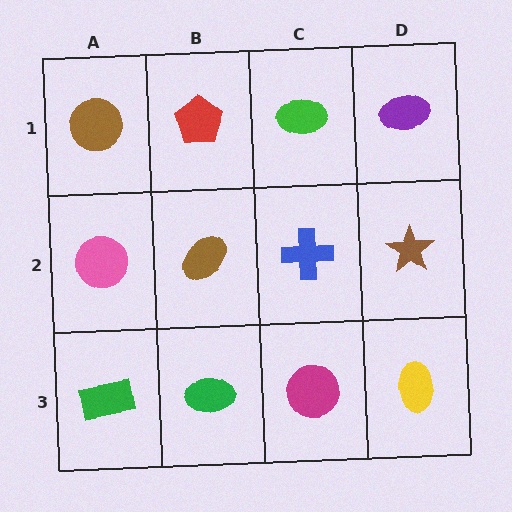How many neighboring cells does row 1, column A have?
2.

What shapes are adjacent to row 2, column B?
A red pentagon (row 1, column B), a green ellipse (row 3, column B), a pink circle (row 2, column A), a blue cross (row 2, column C).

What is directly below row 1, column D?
A brown star.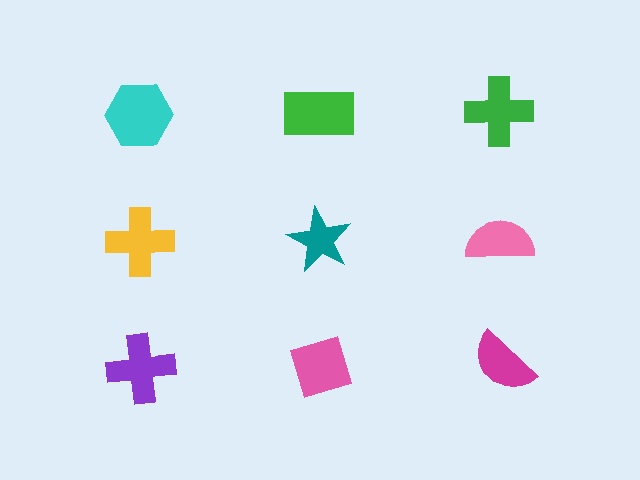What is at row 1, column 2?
A green rectangle.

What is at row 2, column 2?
A teal star.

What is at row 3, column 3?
A magenta semicircle.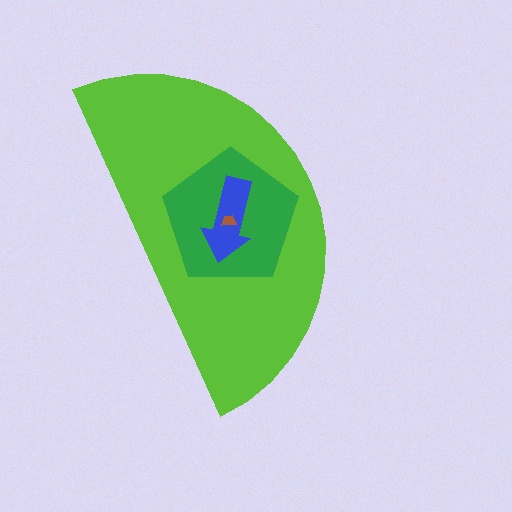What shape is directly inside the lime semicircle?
The green pentagon.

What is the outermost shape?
The lime semicircle.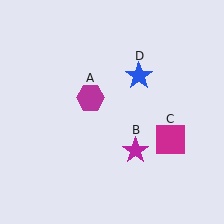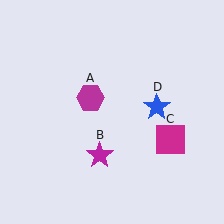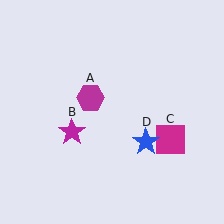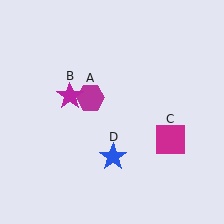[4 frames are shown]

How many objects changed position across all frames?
2 objects changed position: magenta star (object B), blue star (object D).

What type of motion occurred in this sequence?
The magenta star (object B), blue star (object D) rotated clockwise around the center of the scene.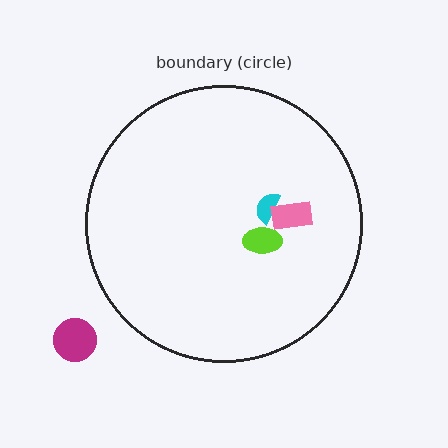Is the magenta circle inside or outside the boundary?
Outside.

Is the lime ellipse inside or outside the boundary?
Inside.